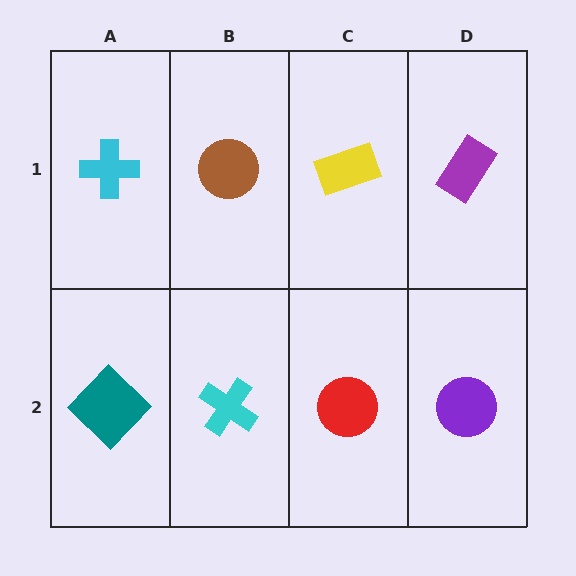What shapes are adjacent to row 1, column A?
A teal diamond (row 2, column A), a brown circle (row 1, column B).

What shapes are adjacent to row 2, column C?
A yellow rectangle (row 1, column C), a cyan cross (row 2, column B), a purple circle (row 2, column D).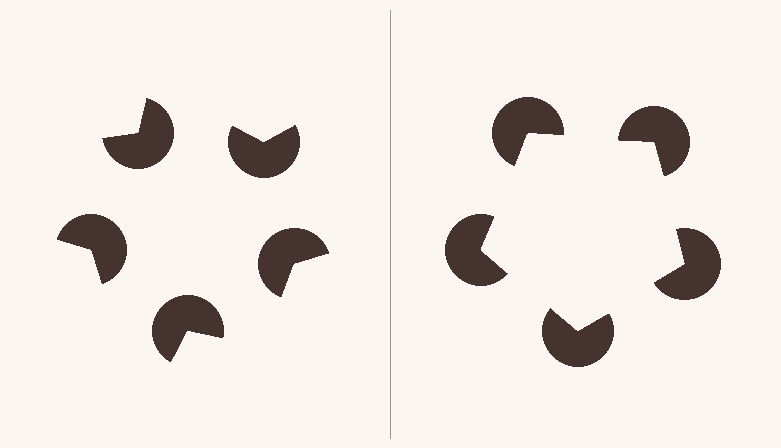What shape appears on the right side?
An illusory pentagon.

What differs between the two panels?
The pac-man discs are positioned identically on both sides; only the wedge orientations differ. On the right they align to a pentagon; on the left they are misaligned.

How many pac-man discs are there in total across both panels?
10 — 5 on each side.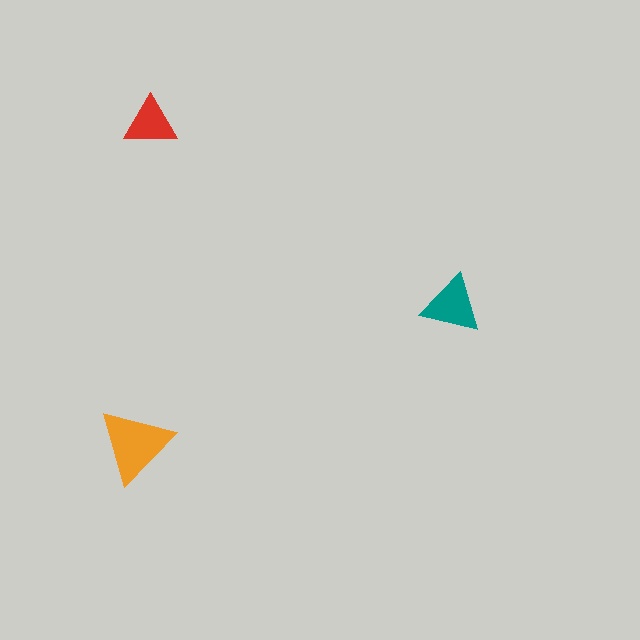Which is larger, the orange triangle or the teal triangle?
The orange one.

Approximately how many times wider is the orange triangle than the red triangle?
About 1.5 times wider.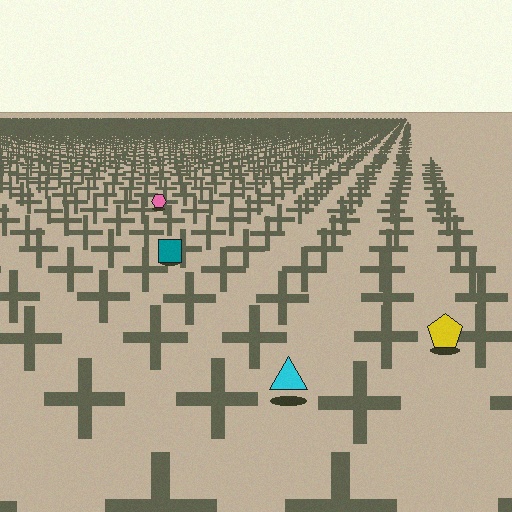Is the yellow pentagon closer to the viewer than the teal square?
Yes. The yellow pentagon is closer — you can tell from the texture gradient: the ground texture is coarser near it.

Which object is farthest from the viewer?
The pink hexagon is farthest from the viewer. It appears smaller and the ground texture around it is denser.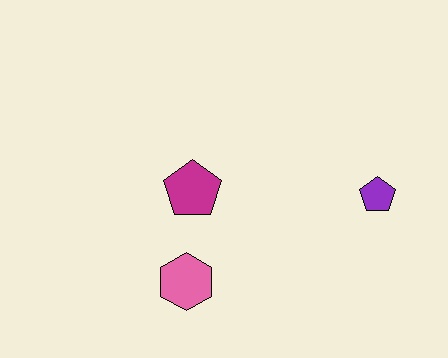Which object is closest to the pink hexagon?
The magenta pentagon is closest to the pink hexagon.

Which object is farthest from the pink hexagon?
The purple pentagon is farthest from the pink hexagon.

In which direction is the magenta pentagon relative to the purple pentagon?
The magenta pentagon is to the left of the purple pentagon.